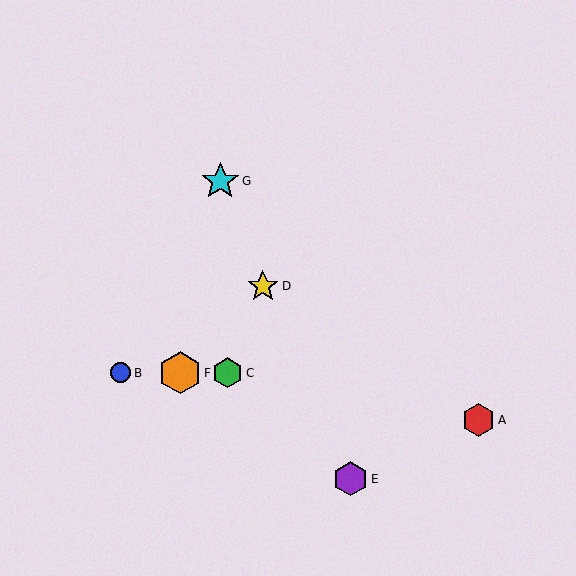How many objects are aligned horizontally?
3 objects (B, C, F) are aligned horizontally.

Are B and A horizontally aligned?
No, B is at y≈373 and A is at y≈420.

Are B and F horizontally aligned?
Yes, both are at y≈373.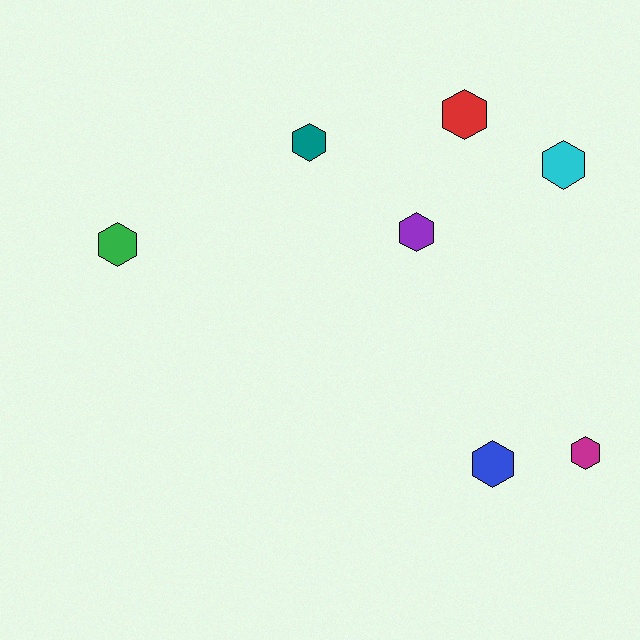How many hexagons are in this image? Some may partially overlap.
There are 7 hexagons.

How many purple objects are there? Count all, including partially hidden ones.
There is 1 purple object.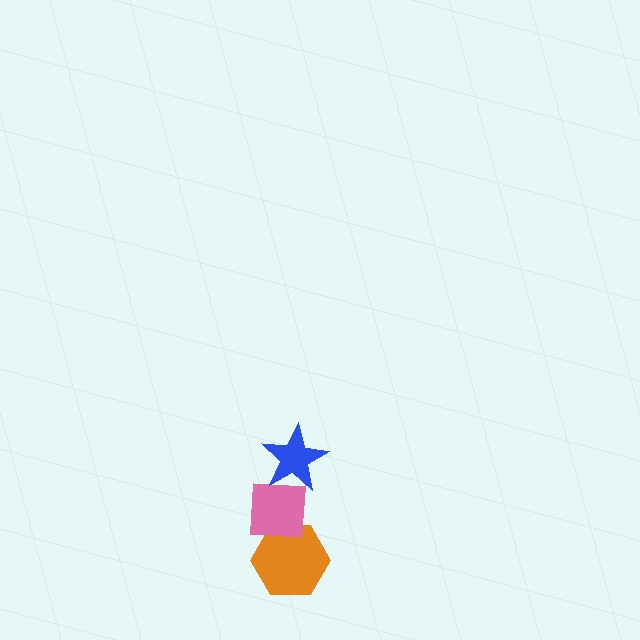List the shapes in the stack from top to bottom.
From top to bottom: the blue star, the pink square, the orange hexagon.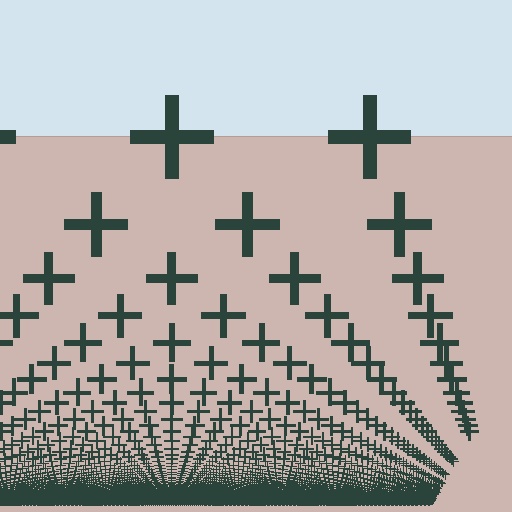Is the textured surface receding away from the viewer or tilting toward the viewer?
The surface appears to tilt toward the viewer. Texture elements get larger and sparser toward the top.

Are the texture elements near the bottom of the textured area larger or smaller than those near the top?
Smaller. The gradient is inverted — elements near the bottom are smaller and denser.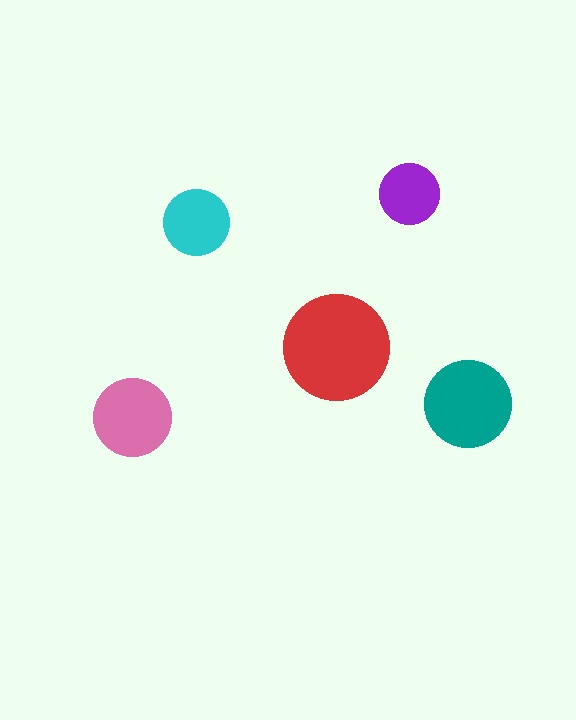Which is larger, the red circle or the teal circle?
The red one.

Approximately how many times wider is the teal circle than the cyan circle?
About 1.5 times wider.